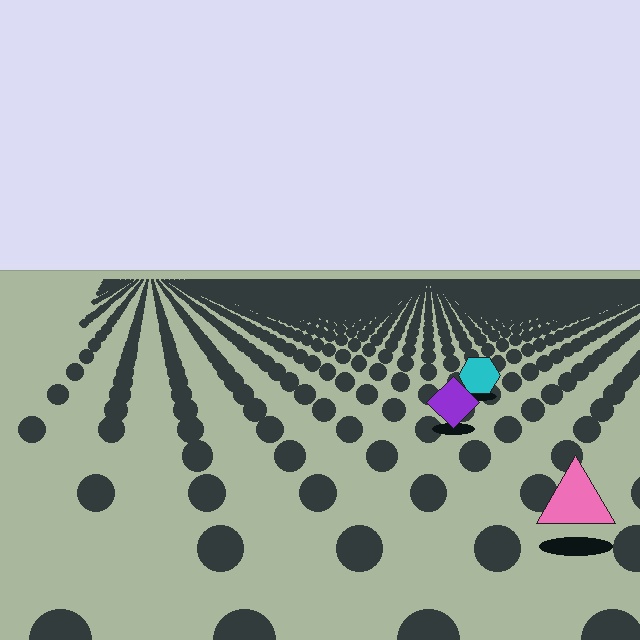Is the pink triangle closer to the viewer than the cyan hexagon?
Yes. The pink triangle is closer — you can tell from the texture gradient: the ground texture is coarser near it.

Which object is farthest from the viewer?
The cyan hexagon is farthest from the viewer. It appears smaller and the ground texture around it is denser.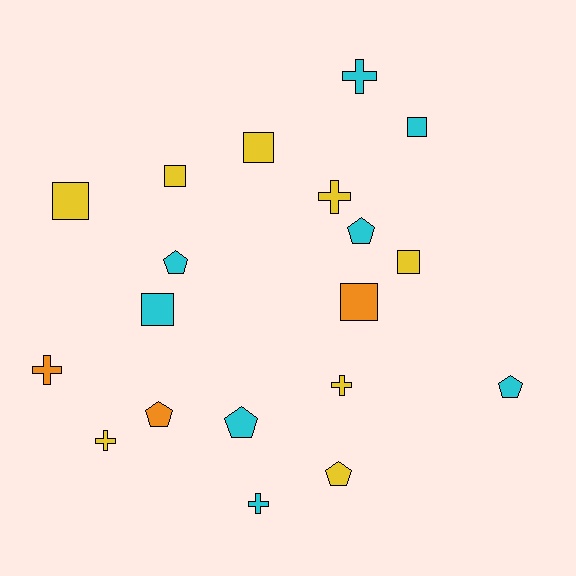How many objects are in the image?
There are 19 objects.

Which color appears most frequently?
Cyan, with 8 objects.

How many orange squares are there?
There is 1 orange square.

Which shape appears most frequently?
Square, with 7 objects.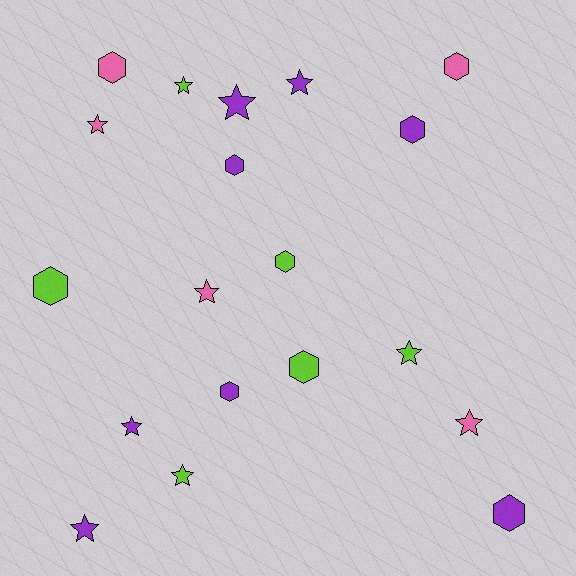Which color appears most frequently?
Purple, with 8 objects.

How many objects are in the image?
There are 19 objects.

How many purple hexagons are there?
There are 4 purple hexagons.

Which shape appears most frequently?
Star, with 10 objects.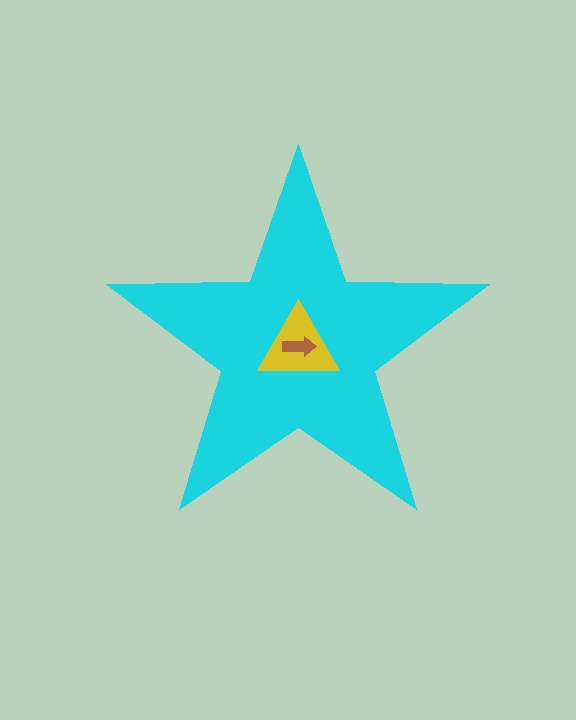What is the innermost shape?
The brown arrow.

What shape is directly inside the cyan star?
The yellow triangle.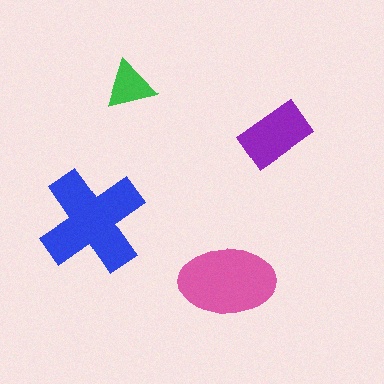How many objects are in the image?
There are 4 objects in the image.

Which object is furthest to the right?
The purple rectangle is rightmost.